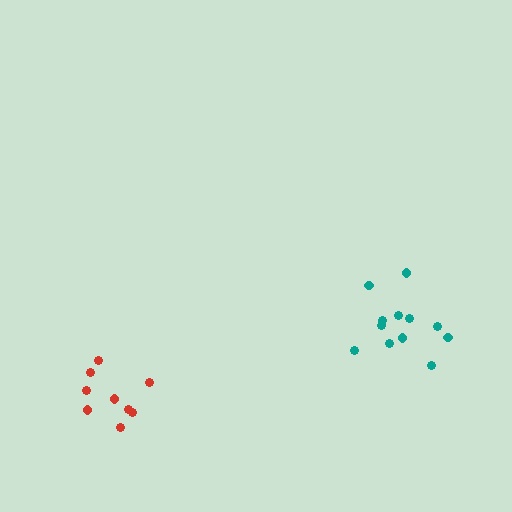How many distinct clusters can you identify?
There are 2 distinct clusters.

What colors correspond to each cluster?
The clusters are colored: teal, red.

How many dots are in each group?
Group 1: 12 dots, Group 2: 9 dots (21 total).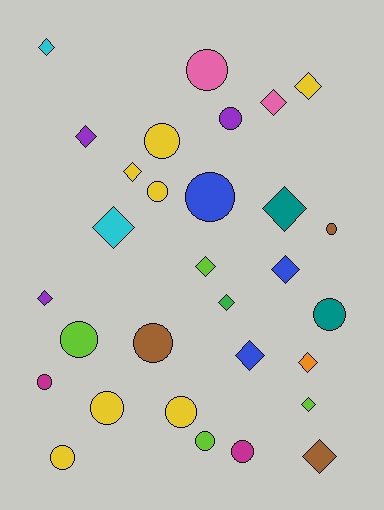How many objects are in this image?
There are 30 objects.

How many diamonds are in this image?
There are 15 diamonds.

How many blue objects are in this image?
There are 3 blue objects.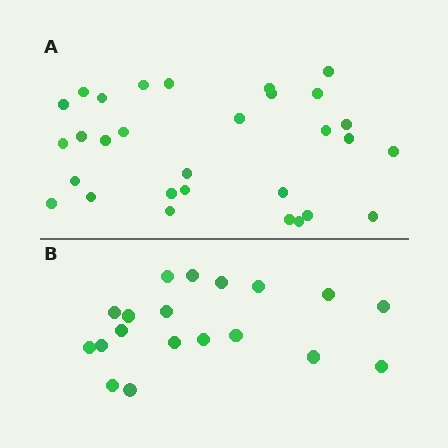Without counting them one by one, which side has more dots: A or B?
Region A (the top region) has more dots.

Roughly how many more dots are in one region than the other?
Region A has roughly 12 or so more dots than region B.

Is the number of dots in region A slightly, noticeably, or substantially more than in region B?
Region A has substantially more. The ratio is roughly 1.6 to 1.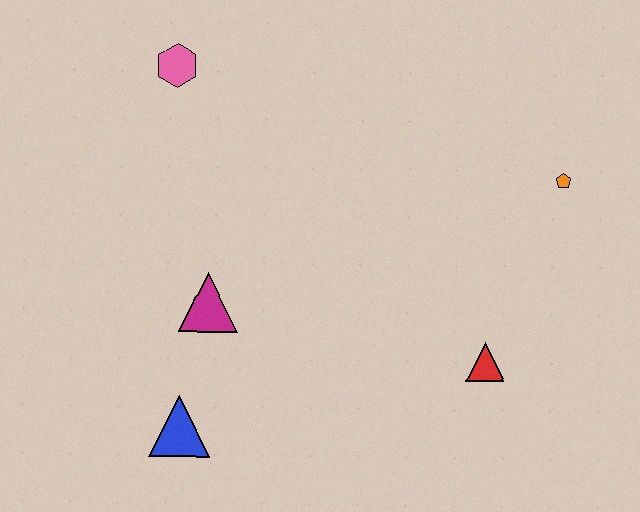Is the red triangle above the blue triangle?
Yes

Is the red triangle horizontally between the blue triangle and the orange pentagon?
Yes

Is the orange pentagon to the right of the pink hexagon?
Yes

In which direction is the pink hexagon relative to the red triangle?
The pink hexagon is to the left of the red triangle.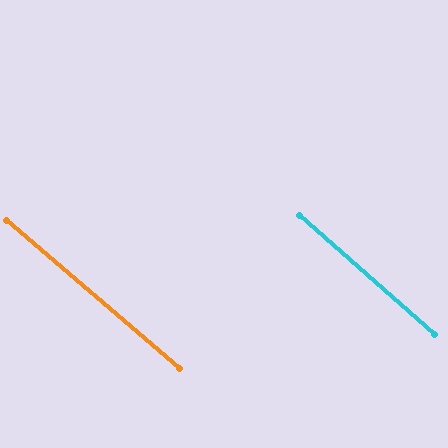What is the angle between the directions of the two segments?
Approximately 1 degree.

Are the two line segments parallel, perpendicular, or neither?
Parallel — their directions differ by only 1.0°.